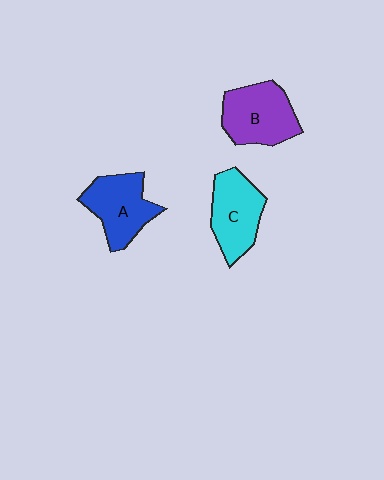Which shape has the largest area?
Shape B (purple).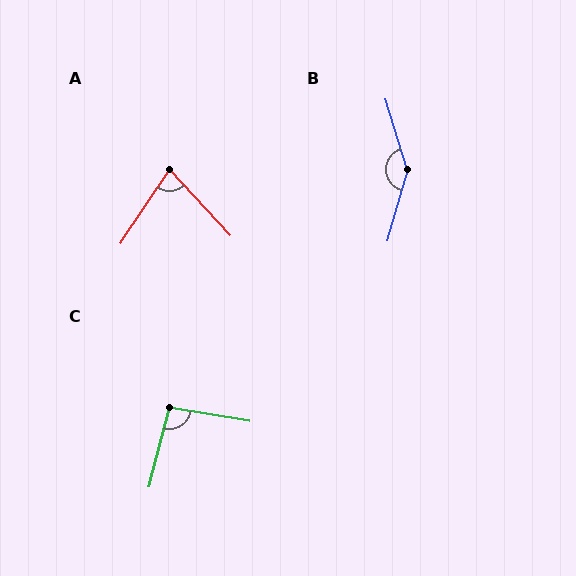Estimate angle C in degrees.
Approximately 95 degrees.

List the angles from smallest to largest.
A (76°), C (95°), B (147°).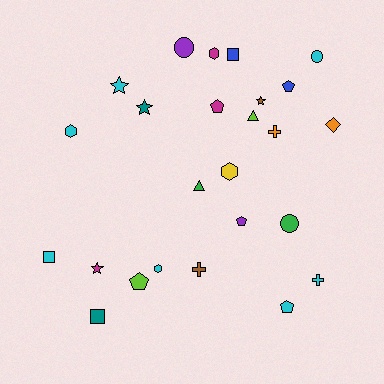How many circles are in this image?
There are 3 circles.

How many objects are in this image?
There are 25 objects.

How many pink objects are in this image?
There are no pink objects.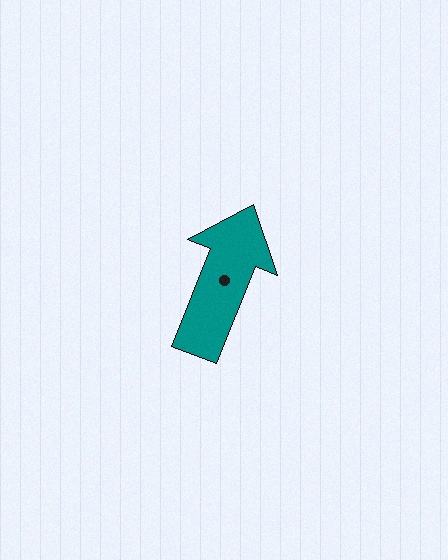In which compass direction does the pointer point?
North.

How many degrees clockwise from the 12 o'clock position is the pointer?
Approximately 22 degrees.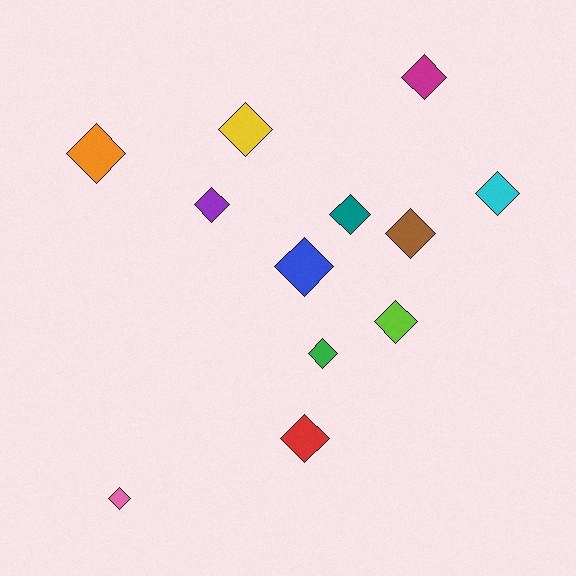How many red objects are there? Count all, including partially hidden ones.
There is 1 red object.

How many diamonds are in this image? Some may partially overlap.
There are 12 diamonds.